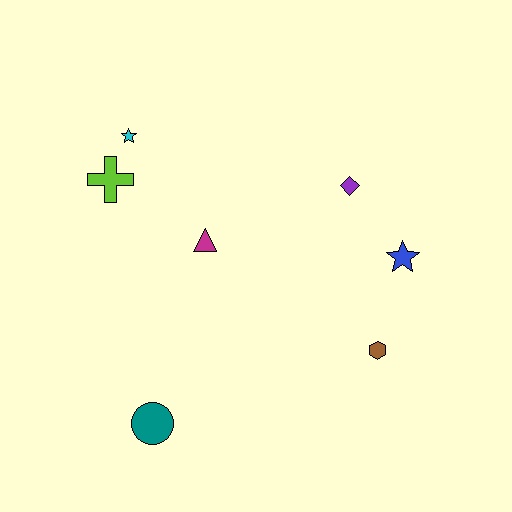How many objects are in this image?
There are 7 objects.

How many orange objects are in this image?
There are no orange objects.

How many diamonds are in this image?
There is 1 diamond.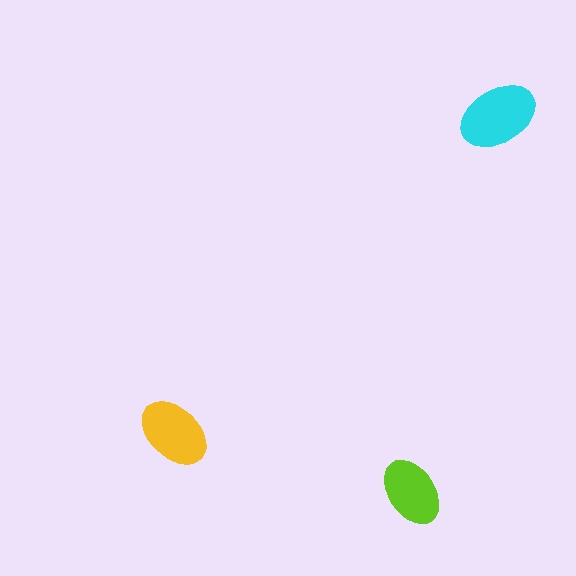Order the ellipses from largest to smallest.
the cyan one, the yellow one, the lime one.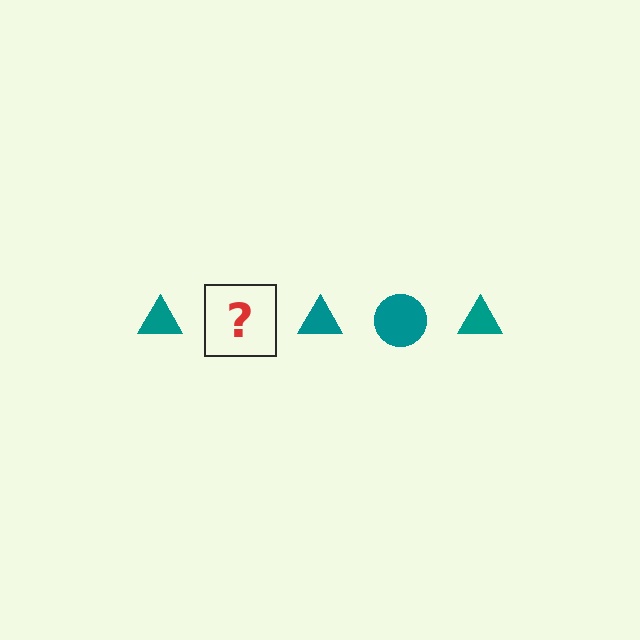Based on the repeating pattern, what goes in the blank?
The blank should be a teal circle.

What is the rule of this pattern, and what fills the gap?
The rule is that the pattern cycles through triangle, circle shapes in teal. The gap should be filled with a teal circle.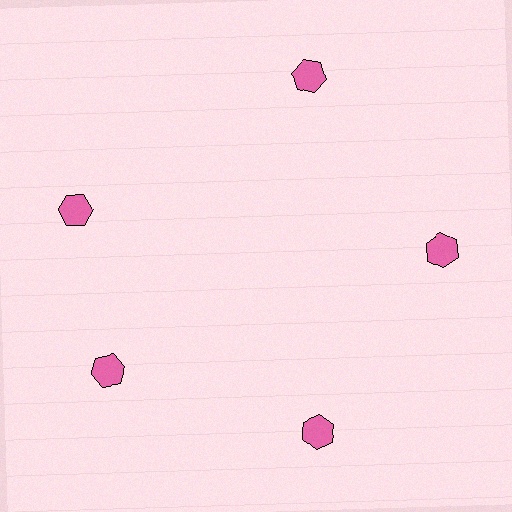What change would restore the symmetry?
The symmetry would be restored by rotating it back into even spacing with its neighbors so that all 5 hexagons sit at equal angles and equal distance from the center.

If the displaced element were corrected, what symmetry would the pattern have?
It would have 5-fold rotational symmetry — the pattern would map onto itself every 72 degrees.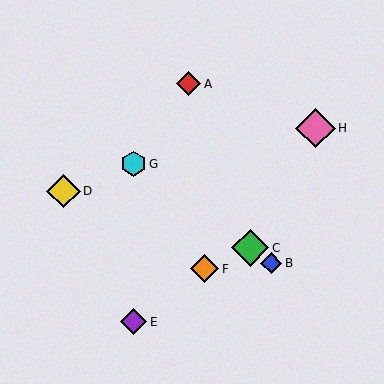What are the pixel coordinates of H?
Object H is at (316, 128).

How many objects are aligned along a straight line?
3 objects (B, C, G) are aligned along a straight line.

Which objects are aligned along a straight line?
Objects B, C, G are aligned along a straight line.